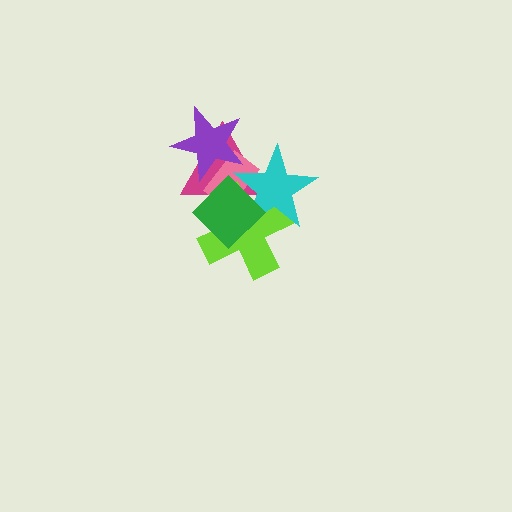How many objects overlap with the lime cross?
4 objects overlap with the lime cross.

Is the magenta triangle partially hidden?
Yes, it is partially covered by another shape.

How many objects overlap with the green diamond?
4 objects overlap with the green diamond.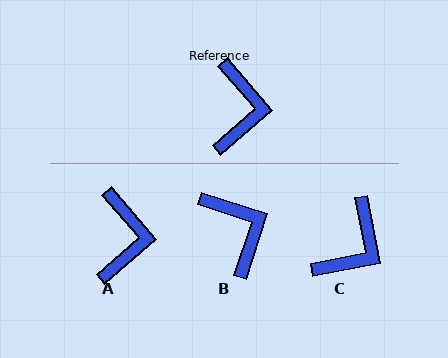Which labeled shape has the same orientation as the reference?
A.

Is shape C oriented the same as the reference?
No, it is off by about 30 degrees.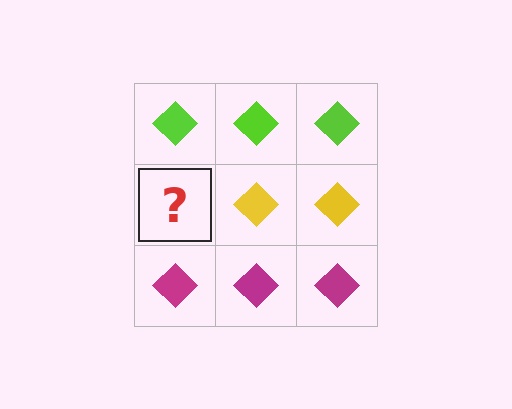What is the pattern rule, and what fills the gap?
The rule is that each row has a consistent color. The gap should be filled with a yellow diamond.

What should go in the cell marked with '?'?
The missing cell should contain a yellow diamond.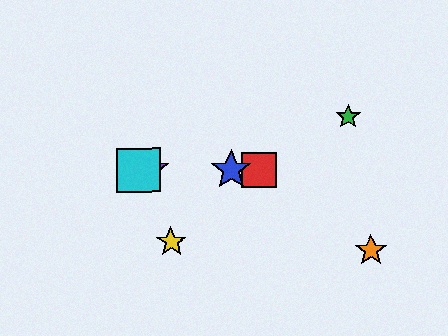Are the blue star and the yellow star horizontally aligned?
No, the blue star is at y≈170 and the yellow star is at y≈242.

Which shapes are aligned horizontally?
The red square, the blue star, the purple star, the cyan square are aligned horizontally.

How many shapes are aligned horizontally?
4 shapes (the red square, the blue star, the purple star, the cyan square) are aligned horizontally.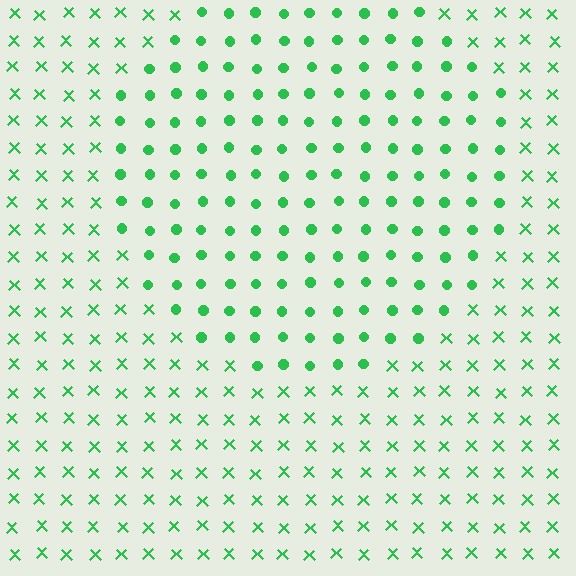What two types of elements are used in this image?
The image uses circles inside the circle region and X marks outside it.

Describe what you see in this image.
The image is filled with small green elements arranged in a uniform grid. A circle-shaped region contains circles, while the surrounding area contains X marks. The boundary is defined purely by the change in element shape.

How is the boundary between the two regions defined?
The boundary is defined by a change in element shape: circles inside vs. X marks outside. All elements share the same color and spacing.